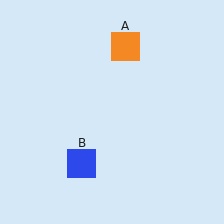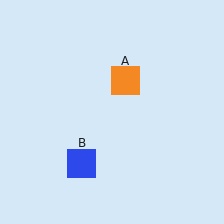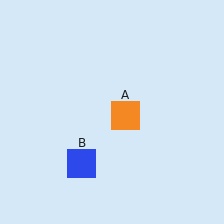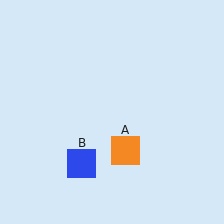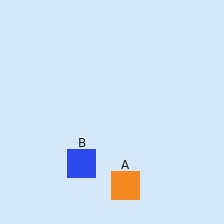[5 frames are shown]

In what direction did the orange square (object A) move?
The orange square (object A) moved down.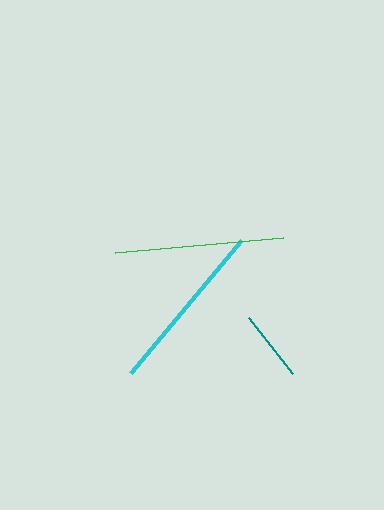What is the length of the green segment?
The green segment is approximately 168 pixels long.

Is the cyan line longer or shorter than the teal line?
The cyan line is longer than the teal line.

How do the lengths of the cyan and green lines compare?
The cyan and green lines are approximately the same length.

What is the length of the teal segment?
The teal segment is approximately 72 pixels long.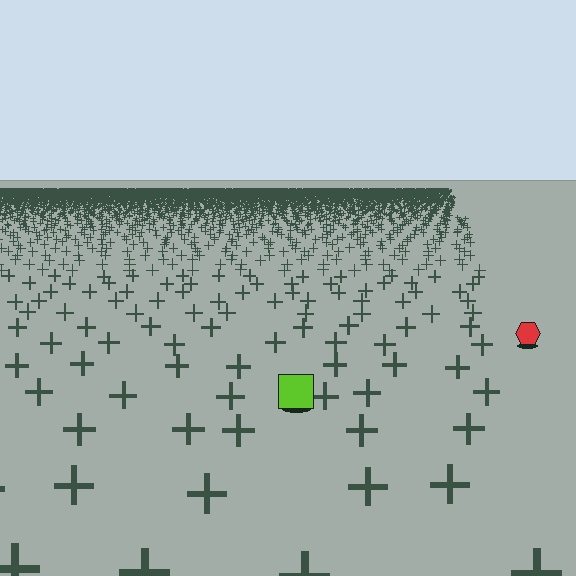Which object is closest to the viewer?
The lime square is closest. The texture marks near it are larger and more spread out.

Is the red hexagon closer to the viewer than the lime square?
No. The lime square is closer — you can tell from the texture gradient: the ground texture is coarser near it.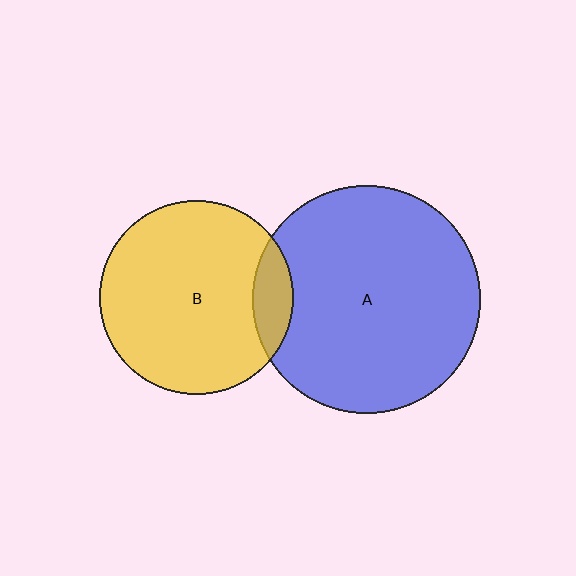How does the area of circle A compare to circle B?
Approximately 1.4 times.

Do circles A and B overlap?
Yes.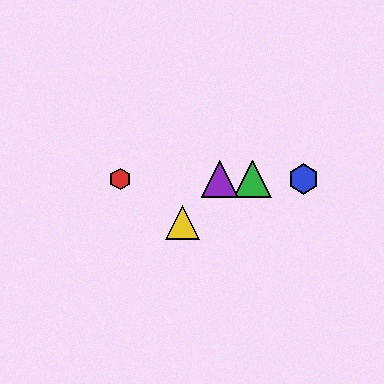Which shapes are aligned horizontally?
The red hexagon, the blue hexagon, the green triangle, the purple triangle are aligned horizontally.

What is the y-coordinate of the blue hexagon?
The blue hexagon is at y≈179.